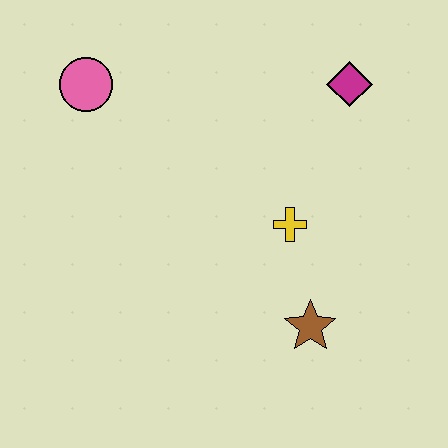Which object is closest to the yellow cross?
The brown star is closest to the yellow cross.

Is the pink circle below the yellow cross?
No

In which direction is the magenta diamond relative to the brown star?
The magenta diamond is above the brown star.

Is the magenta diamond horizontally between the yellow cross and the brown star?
No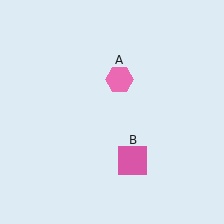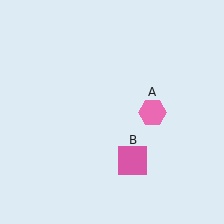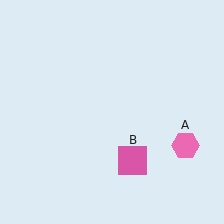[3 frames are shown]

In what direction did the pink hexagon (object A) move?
The pink hexagon (object A) moved down and to the right.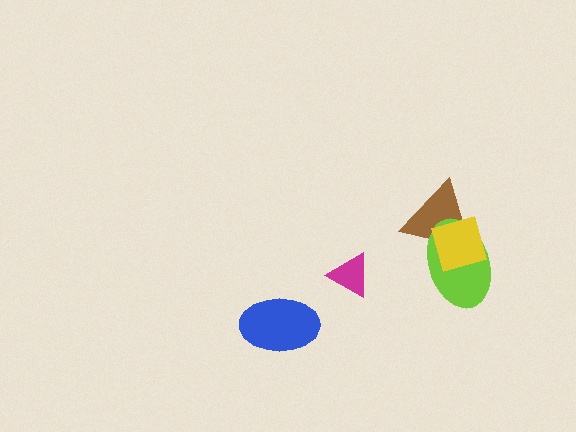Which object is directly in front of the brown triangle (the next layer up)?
The lime ellipse is directly in front of the brown triangle.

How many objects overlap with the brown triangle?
2 objects overlap with the brown triangle.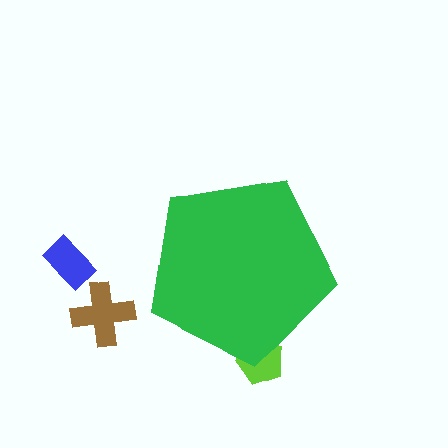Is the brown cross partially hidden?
No, the brown cross is fully visible.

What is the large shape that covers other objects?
A green pentagon.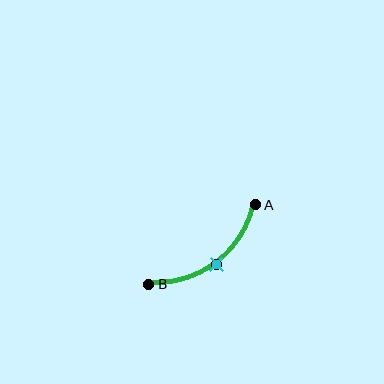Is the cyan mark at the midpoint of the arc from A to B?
Yes. The cyan mark lies on the arc at equal arc-length from both A and B — it is the arc midpoint.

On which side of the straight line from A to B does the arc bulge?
The arc bulges below and to the right of the straight line connecting A and B.